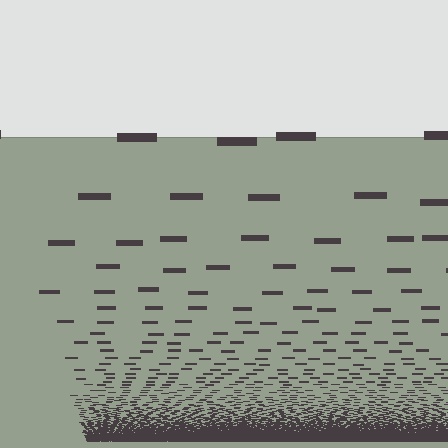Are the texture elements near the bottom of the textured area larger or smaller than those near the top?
Smaller. The gradient is inverted — elements near the bottom are smaller and denser.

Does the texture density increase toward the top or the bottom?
Density increases toward the bottom.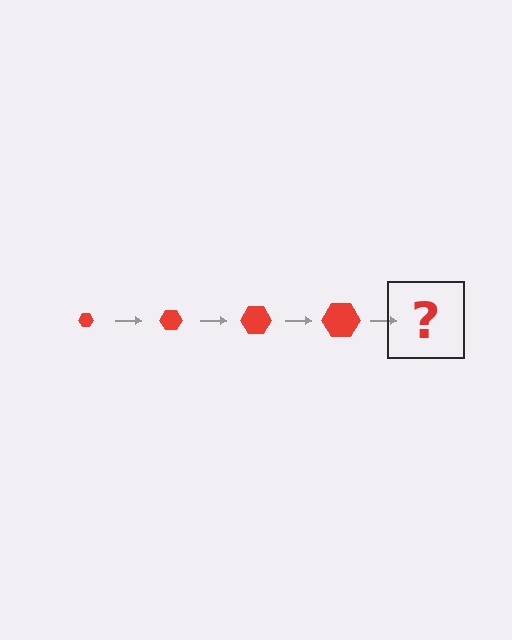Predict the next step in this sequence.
The next step is a red hexagon, larger than the previous one.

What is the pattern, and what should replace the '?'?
The pattern is that the hexagon gets progressively larger each step. The '?' should be a red hexagon, larger than the previous one.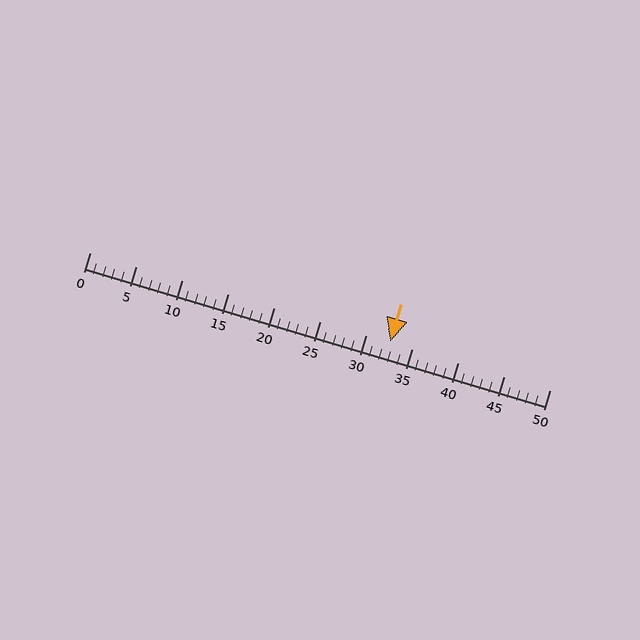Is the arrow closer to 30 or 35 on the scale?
The arrow is closer to 35.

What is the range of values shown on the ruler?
The ruler shows values from 0 to 50.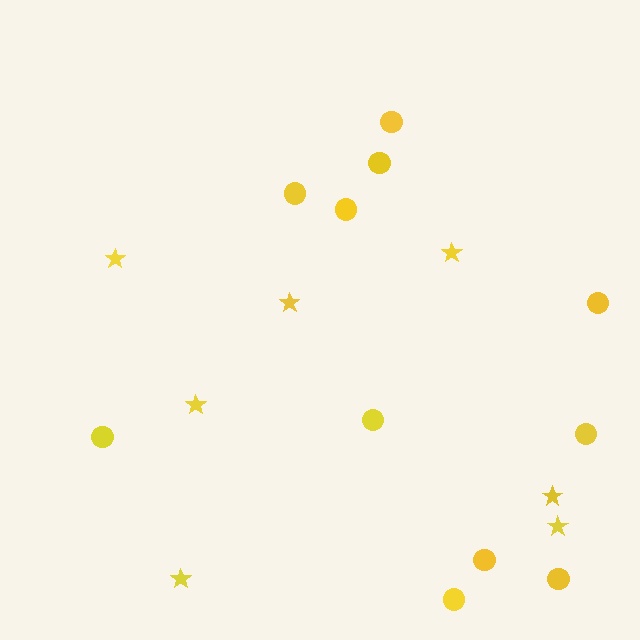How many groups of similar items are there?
There are 2 groups: one group of circles (11) and one group of stars (7).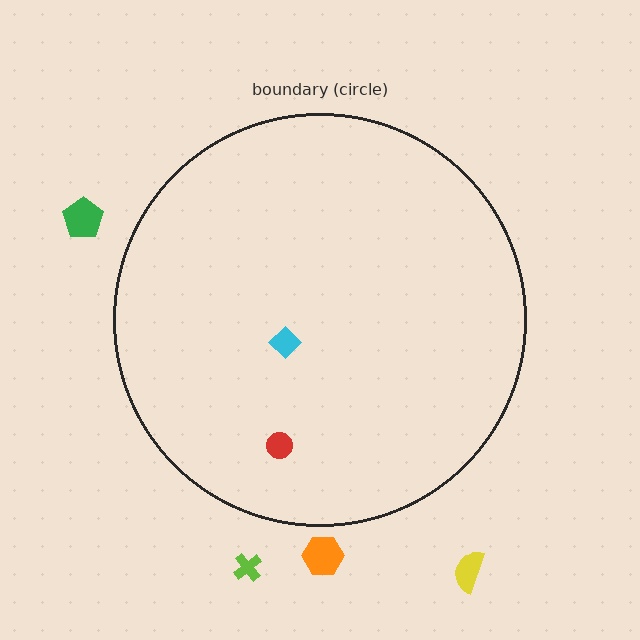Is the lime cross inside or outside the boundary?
Outside.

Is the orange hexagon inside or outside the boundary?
Outside.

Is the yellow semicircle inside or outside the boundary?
Outside.